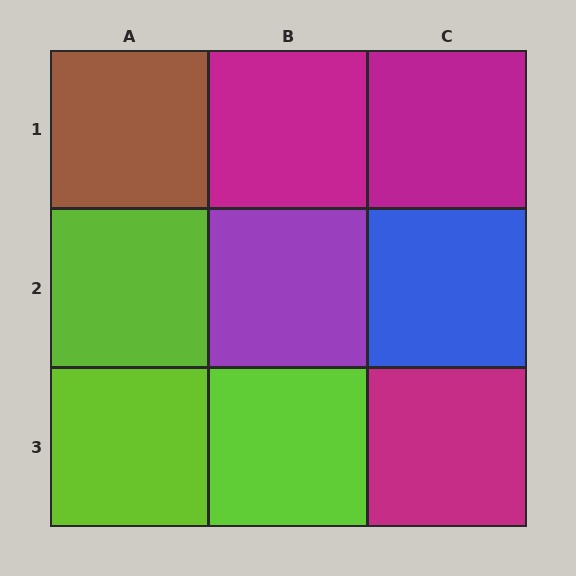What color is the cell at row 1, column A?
Brown.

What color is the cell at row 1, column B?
Magenta.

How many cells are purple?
1 cell is purple.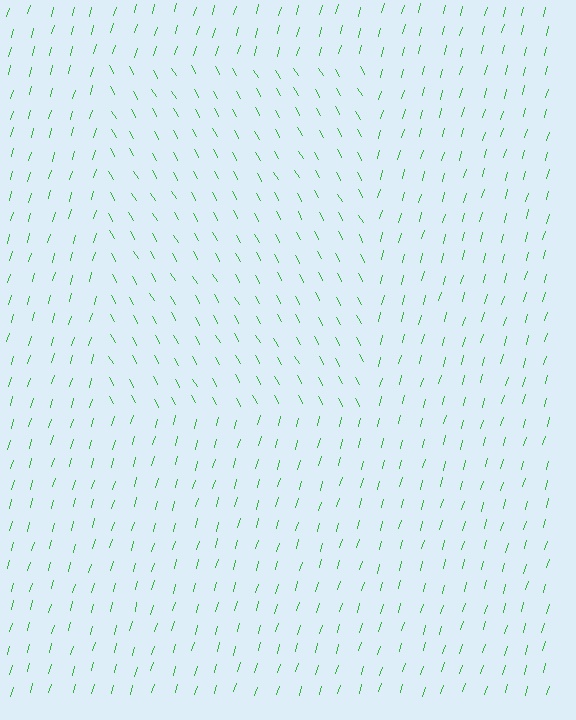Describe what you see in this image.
The image is filled with small green line segments. A rectangle region in the image has lines oriented differently from the surrounding lines, creating a visible texture boundary.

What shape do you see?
I see a rectangle.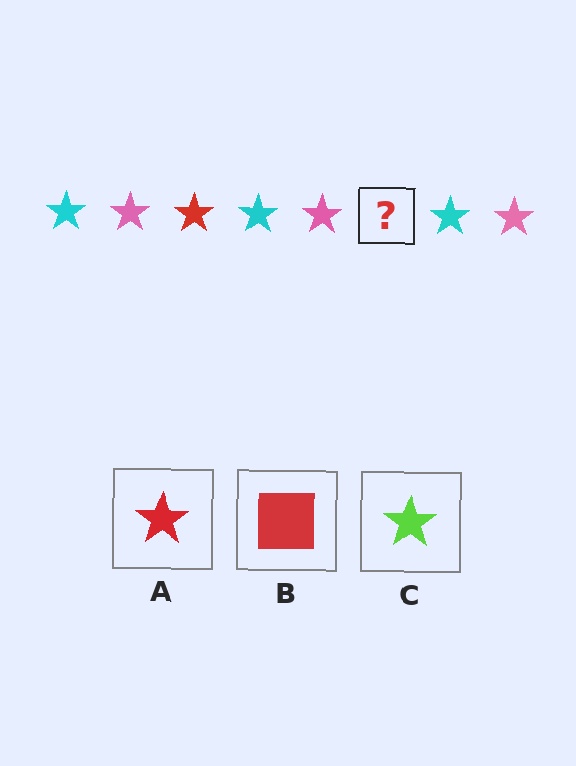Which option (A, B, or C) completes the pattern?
A.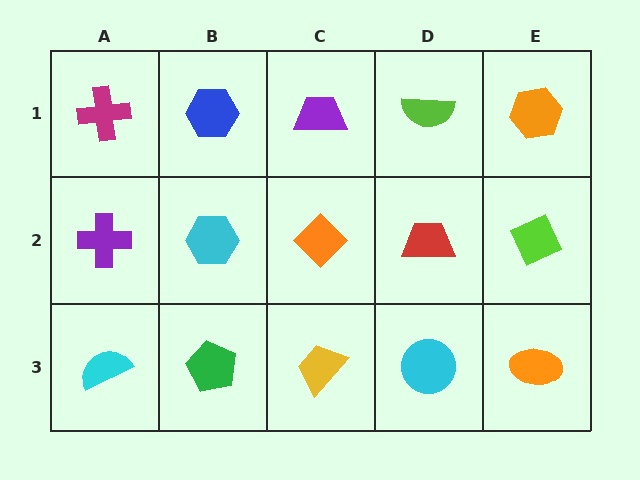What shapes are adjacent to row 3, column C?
An orange diamond (row 2, column C), a green pentagon (row 3, column B), a cyan circle (row 3, column D).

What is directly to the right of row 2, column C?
A red trapezoid.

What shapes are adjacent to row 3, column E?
A lime diamond (row 2, column E), a cyan circle (row 3, column D).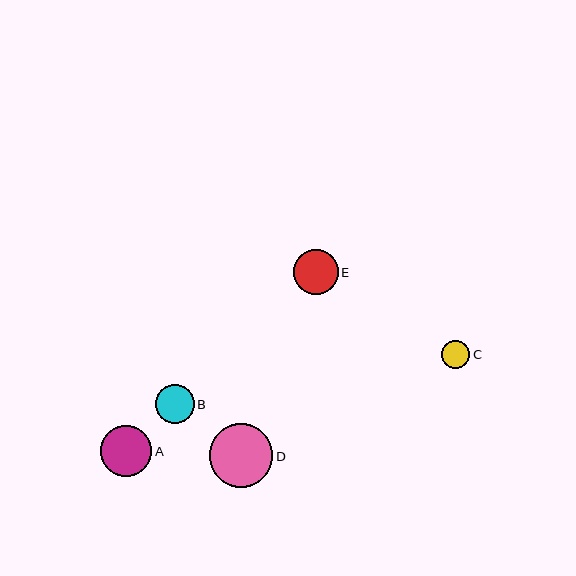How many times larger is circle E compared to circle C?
Circle E is approximately 1.6 times the size of circle C.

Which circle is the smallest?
Circle C is the smallest with a size of approximately 28 pixels.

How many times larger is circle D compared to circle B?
Circle D is approximately 1.6 times the size of circle B.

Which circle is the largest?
Circle D is the largest with a size of approximately 63 pixels.